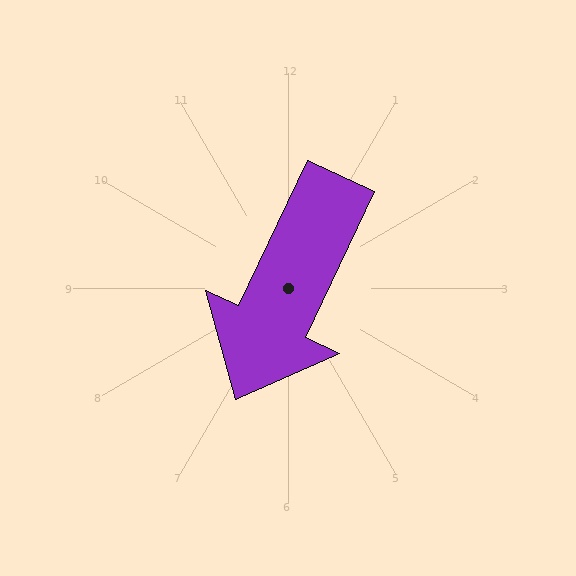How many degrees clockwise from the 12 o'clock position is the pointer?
Approximately 205 degrees.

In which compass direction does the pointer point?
Southwest.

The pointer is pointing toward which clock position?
Roughly 7 o'clock.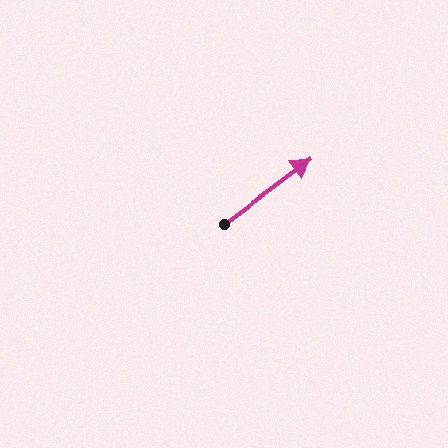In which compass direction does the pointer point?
Northeast.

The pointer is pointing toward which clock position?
Roughly 2 o'clock.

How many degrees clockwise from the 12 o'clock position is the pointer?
Approximately 53 degrees.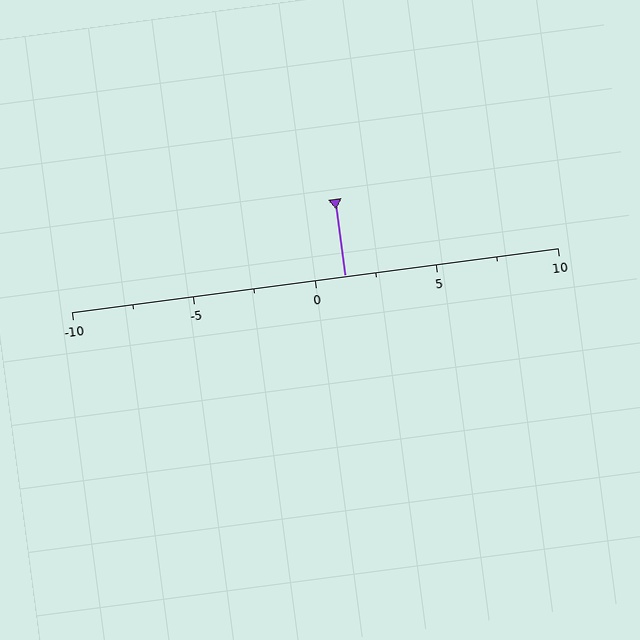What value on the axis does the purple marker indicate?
The marker indicates approximately 1.2.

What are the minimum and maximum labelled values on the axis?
The axis runs from -10 to 10.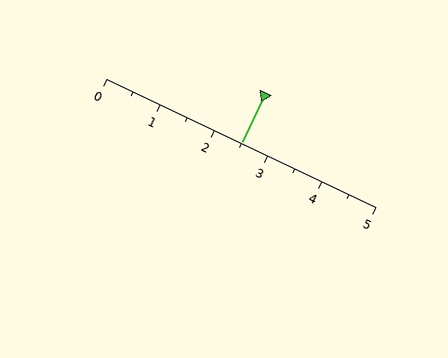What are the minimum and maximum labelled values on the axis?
The axis runs from 0 to 5.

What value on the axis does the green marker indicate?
The marker indicates approximately 2.5.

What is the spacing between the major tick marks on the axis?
The major ticks are spaced 1 apart.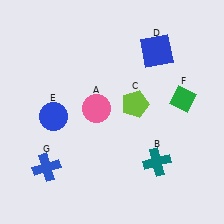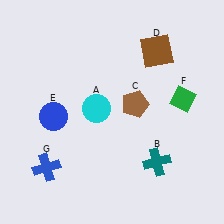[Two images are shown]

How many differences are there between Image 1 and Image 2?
There are 3 differences between the two images.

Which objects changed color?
A changed from pink to cyan. C changed from lime to brown. D changed from blue to brown.